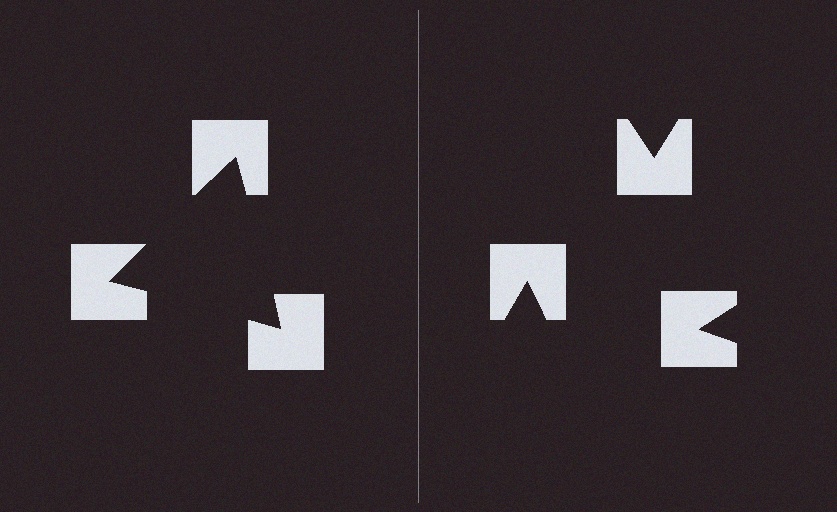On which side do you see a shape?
An illusory triangle appears on the left side. On the right side the wedge cuts are rotated, so no coherent shape forms.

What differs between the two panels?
The notched squares are positioned identically on both sides; only the wedge orientations differ. On the left they align to a triangle; on the right they are misaligned.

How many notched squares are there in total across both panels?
6 — 3 on each side.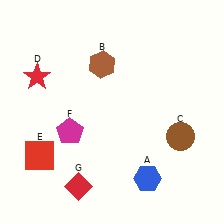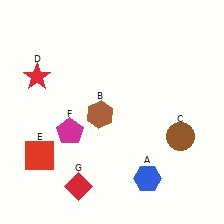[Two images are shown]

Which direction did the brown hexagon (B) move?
The brown hexagon (B) moved down.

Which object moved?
The brown hexagon (B) moved down.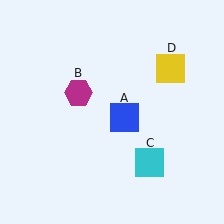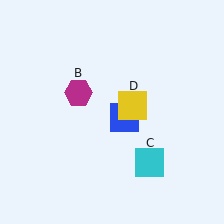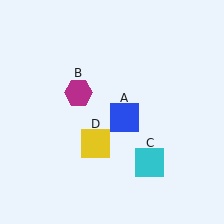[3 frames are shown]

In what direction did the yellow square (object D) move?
The yellow square (object D) moved down and to the left.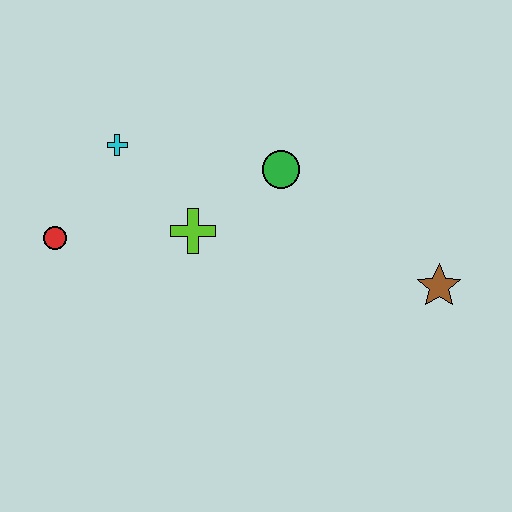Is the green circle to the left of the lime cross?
No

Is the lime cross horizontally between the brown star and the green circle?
No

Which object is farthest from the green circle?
The red circle is farthest from the green circle.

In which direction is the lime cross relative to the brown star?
The lime cross is to the left of the brown star.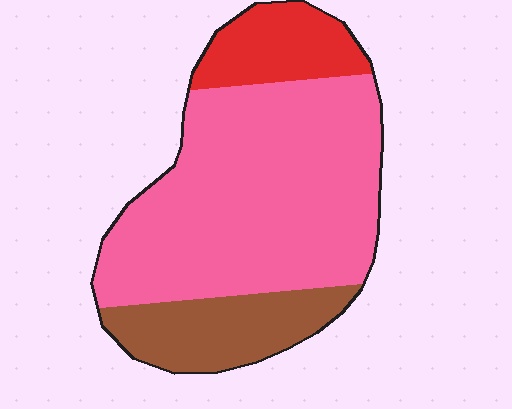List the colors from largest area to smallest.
From largest to smallest: pink, brown, red.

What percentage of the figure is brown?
Brown takes up about one fifth (1/5) of the figure.